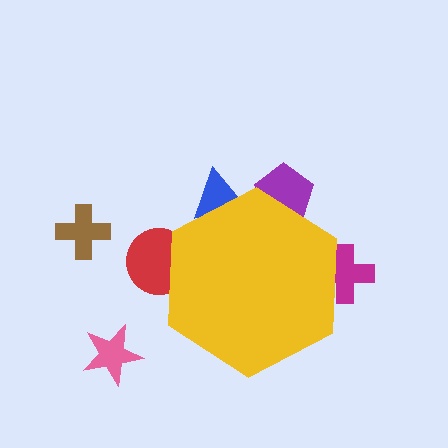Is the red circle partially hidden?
Yes, the red circle is partially hidden behind the yellow hexagon.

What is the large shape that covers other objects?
A yellow hexagon.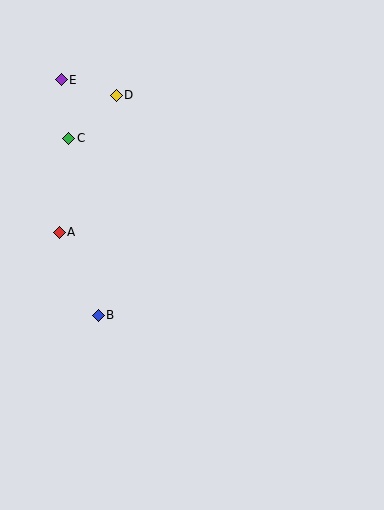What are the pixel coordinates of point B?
Point B is at (98, 315).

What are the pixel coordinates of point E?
Point E is at (61, 80).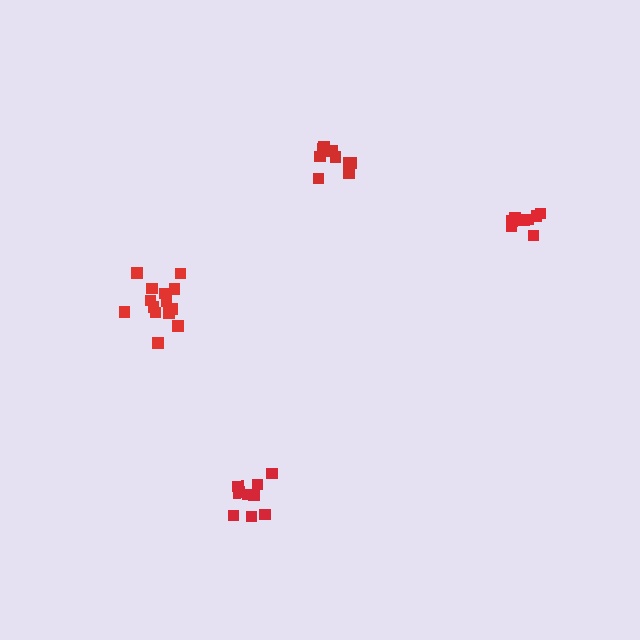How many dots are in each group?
Group 1: 14 dots, Group 2: 9 dots, Group 3: 9 dots, Group 4: 8 dots (40 total).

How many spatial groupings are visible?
There are 4 spatial groupings.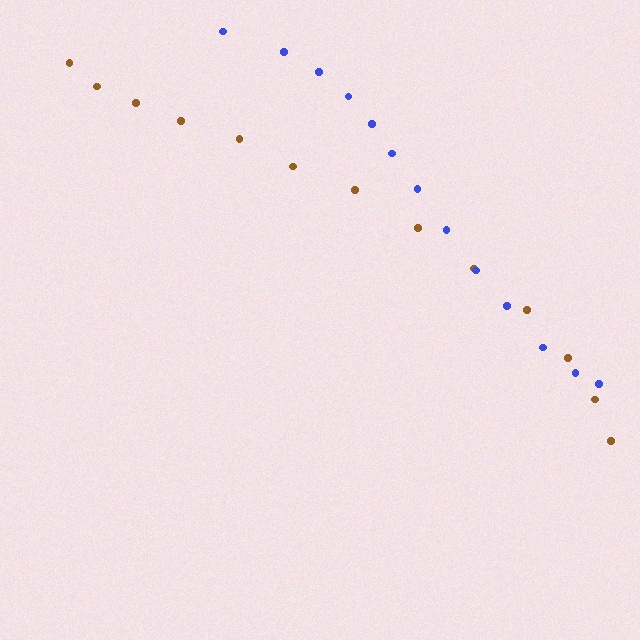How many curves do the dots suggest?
There are 2 distinct paths.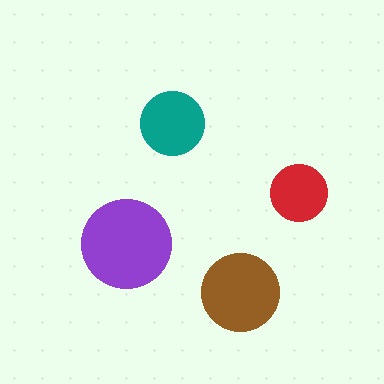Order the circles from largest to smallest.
the purple one, the brown one, the teal one, the red one.